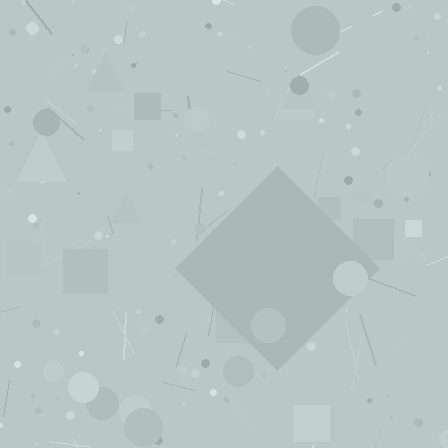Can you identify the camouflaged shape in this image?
The camouflaged shape is a diamond.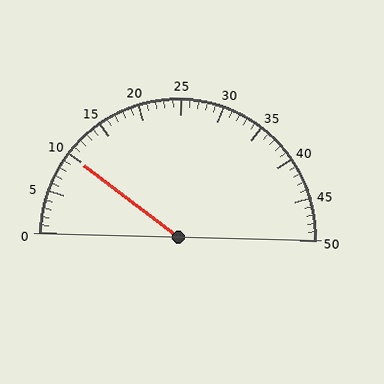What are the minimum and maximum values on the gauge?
The gauge ranges from 0 to 50.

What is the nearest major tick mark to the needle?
The nearest major tick mark is 10.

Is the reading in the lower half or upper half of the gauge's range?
The reading is in the lower half of the range (0 to 50).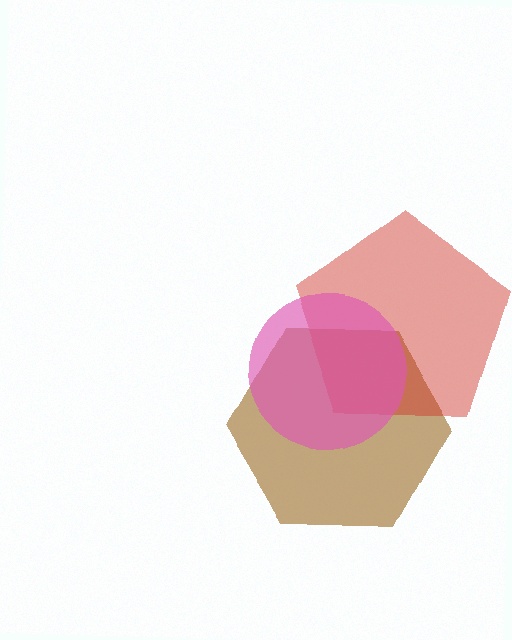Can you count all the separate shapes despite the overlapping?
Yes, there are 3 separate shapes.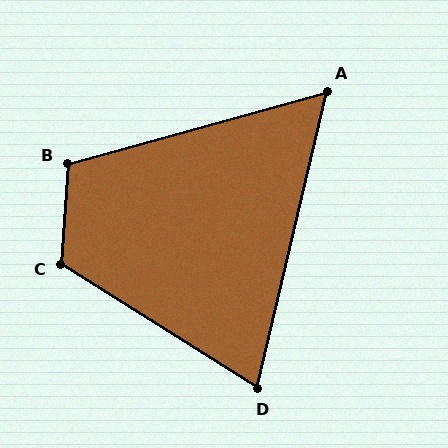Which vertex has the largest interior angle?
C, at approximately 119 degrees.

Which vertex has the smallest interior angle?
A, at approximately 61 degrees.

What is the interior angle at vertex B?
Approximately 109 degrees (obtuse).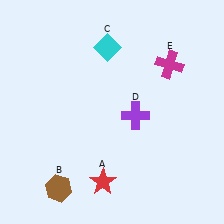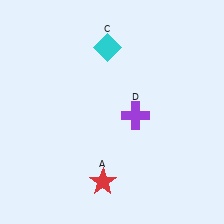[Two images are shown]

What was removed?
The magenta cross (E), the brown hexagon (B) were removed in Image 2.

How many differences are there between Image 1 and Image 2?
There are 2 differences between the two images.